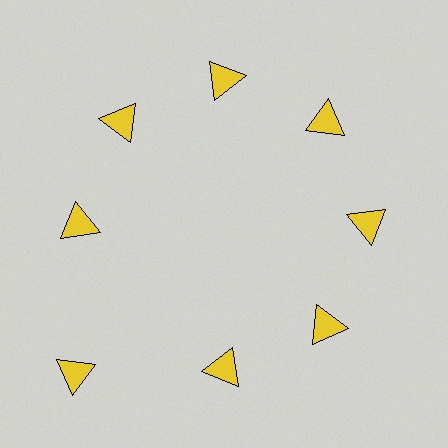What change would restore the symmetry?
The symmetry would be restored by moving it inward, back onto the ring so that all 8 triangles sit at equal angles and equal distance from the center.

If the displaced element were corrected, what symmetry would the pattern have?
It would have 8-fold rotational symmetry — the pattern would map onto itself every 45 degrees.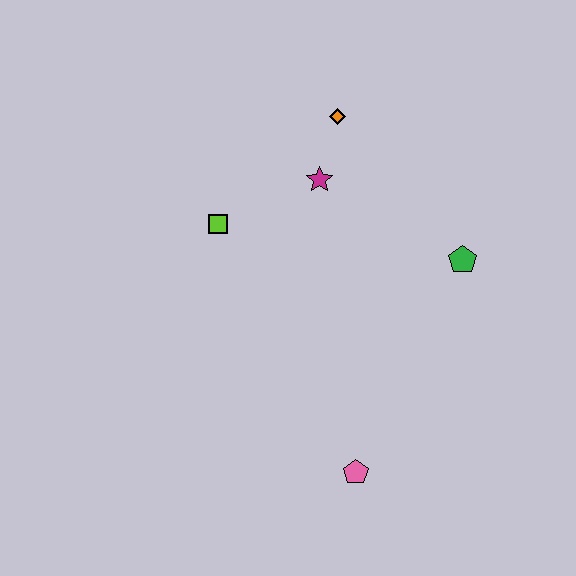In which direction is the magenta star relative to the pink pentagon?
The magenta star is above the pink pentagon.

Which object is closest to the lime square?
The magenta star is closest to the lime square.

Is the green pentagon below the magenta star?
Yes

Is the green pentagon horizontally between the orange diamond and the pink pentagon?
No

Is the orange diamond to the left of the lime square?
No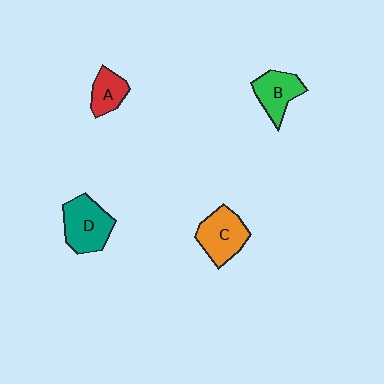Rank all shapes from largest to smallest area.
From largest to smallest: D (teal), C (orange), B (green), A (red).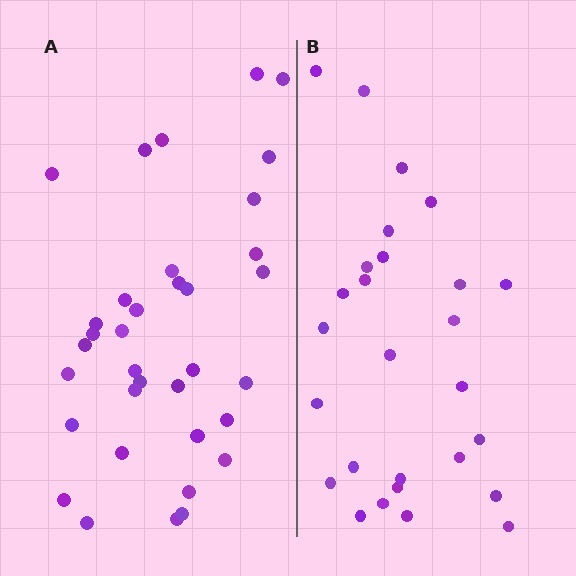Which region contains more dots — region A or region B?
Region A (the left region) has more dots.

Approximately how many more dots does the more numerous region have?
Region A has roughly 8 or so more dots than region B.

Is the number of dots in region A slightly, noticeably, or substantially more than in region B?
Region A has noticeably more, but not dramatically so. The ratio is roughly 1.3 to 1.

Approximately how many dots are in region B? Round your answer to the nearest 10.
About 30 dots. (The exact count is 27, which rounds to 30.)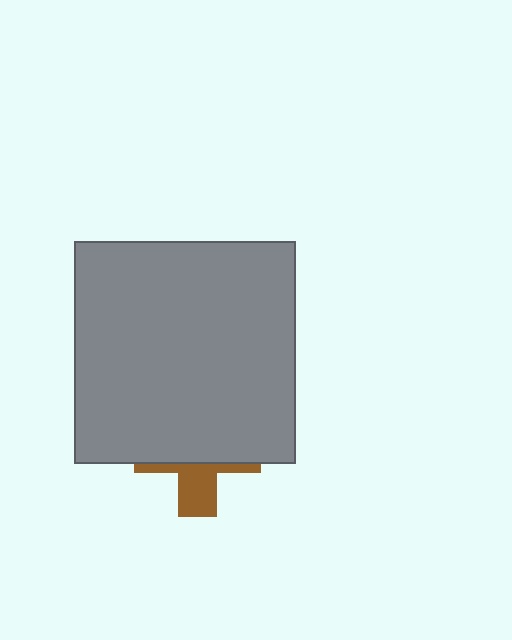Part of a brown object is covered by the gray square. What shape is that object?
It is a cross.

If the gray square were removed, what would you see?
You would see the complete brown cross.